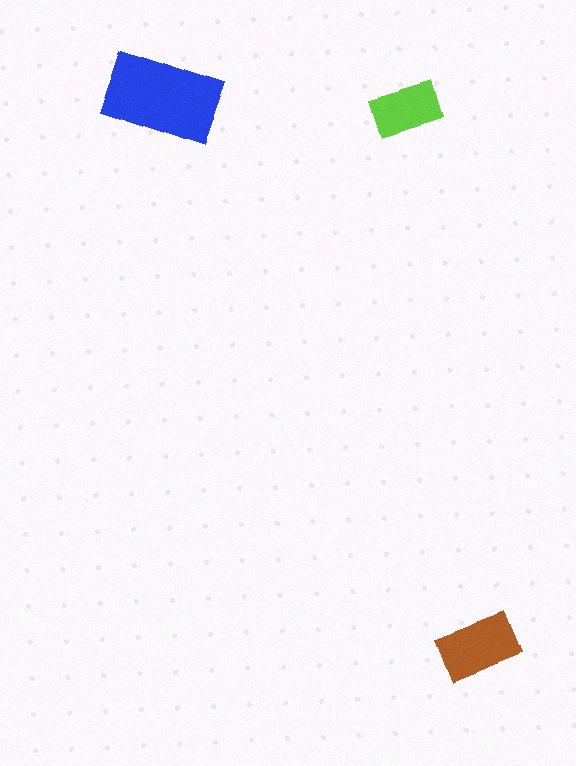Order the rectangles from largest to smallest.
the blue one, the brown one, the lime one.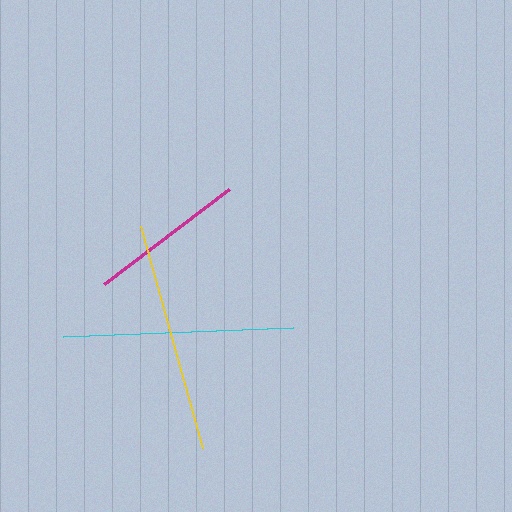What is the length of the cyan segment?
The cyan segment is approximately 230 pixels long.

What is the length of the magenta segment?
The magenta segment is approximately 157 pixels long.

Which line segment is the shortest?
The magenta line is the shortest at approximately 157 pixels.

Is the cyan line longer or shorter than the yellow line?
The yellow line is longer than the cyan line.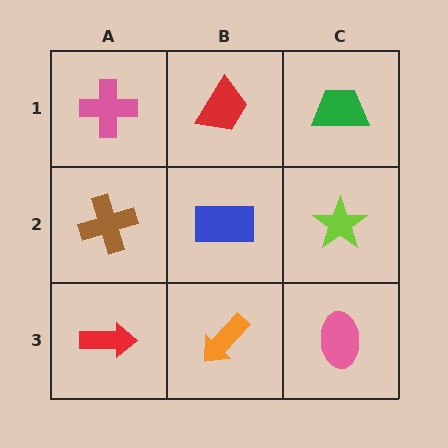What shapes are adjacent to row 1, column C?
A lime star (row 2, column C), a red trapezoid (row 1, column B).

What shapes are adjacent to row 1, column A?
A brown cross (row 2, column A), a red trapezoid (row 1, column B).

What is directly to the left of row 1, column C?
A red trapezoid.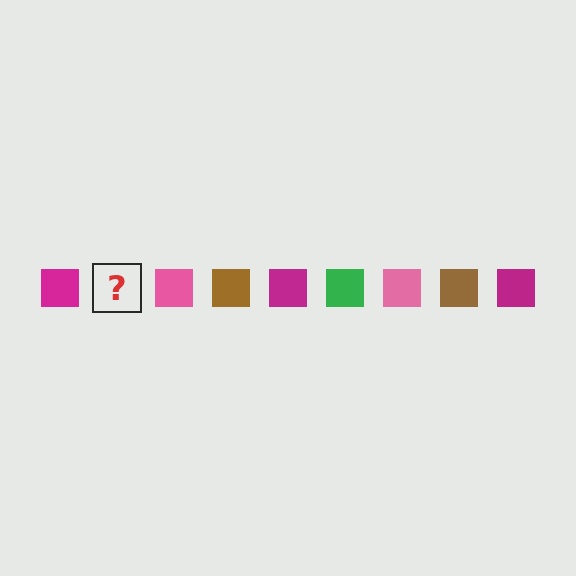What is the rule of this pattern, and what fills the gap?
The rule is that the pattern cycles through magenta, green, pink, brown squares. The gap should be filled with a green square.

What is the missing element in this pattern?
The missing element is a green square.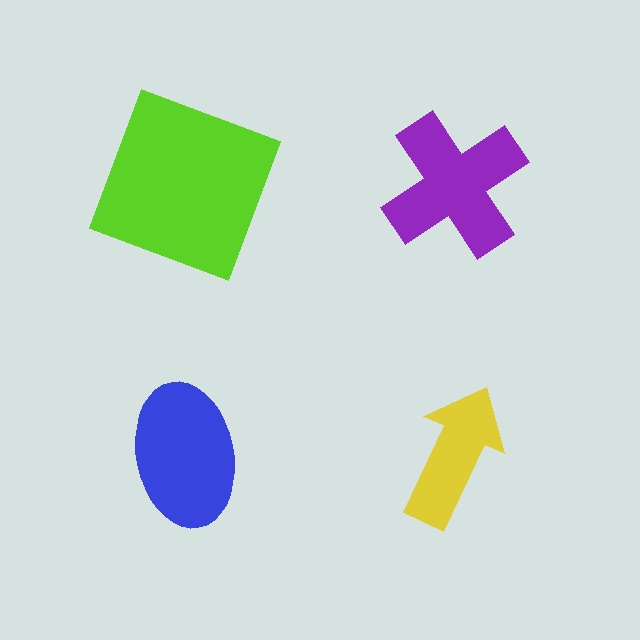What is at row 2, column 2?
A yellow arrow.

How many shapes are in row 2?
2 shapes.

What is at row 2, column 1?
A blue ellipse.